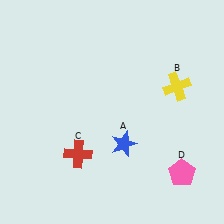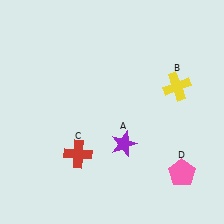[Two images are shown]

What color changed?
The star (A) changed from blue in Image 1 to purple in Image 2.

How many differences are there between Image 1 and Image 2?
There is 1 difference between the two images.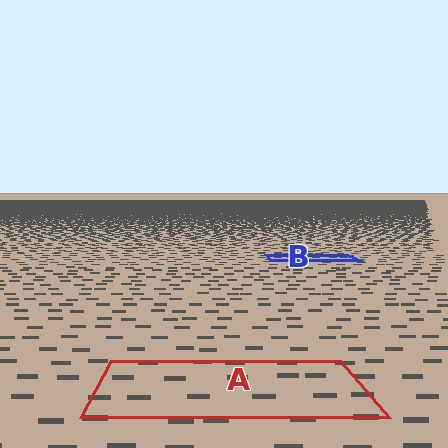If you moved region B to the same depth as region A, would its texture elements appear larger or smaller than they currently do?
They would appear larger. At a closer depth, the same texture elements are projected at a bigger on-screen size.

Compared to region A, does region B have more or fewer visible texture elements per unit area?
Region B has more texture elements per unit area — they are packed more densely because it is farther away.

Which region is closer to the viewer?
Region A is closer. The texture elements there are larger and more spread out.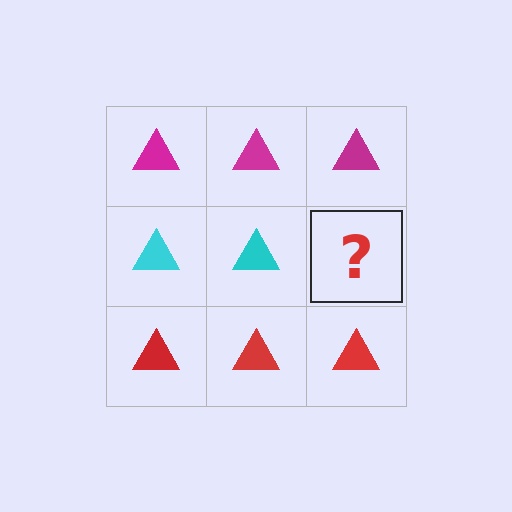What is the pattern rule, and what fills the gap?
The rule is that each row has a consistent color. The gap should be filled with a cyan triangle.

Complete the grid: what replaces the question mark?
The question mark should be replaced with a cyan triangle.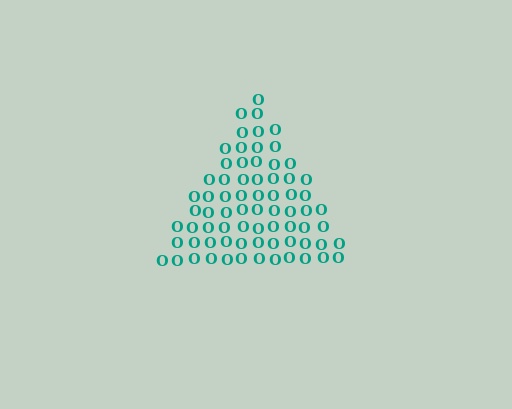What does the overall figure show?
The overall figure shows a triangle.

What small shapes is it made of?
It is made of small letter O's.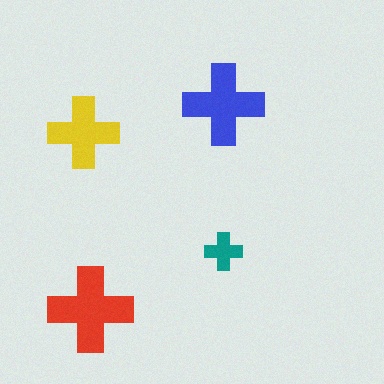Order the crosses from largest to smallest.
the red one, the blue one, the yellow one, the teal one.